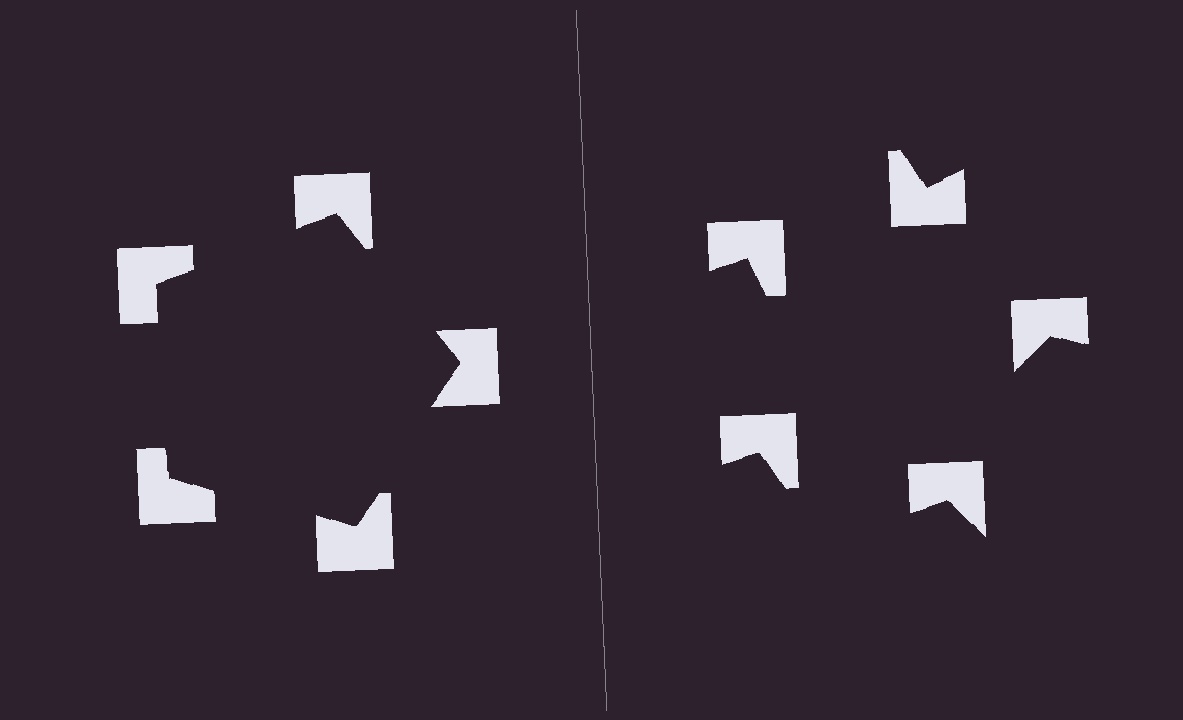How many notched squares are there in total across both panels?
10 — 5 on each side.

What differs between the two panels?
The notched squares are positioned identically on both sides; only the wedge orientations differ. On the left they align to a pentagon; on the right they are misaligned.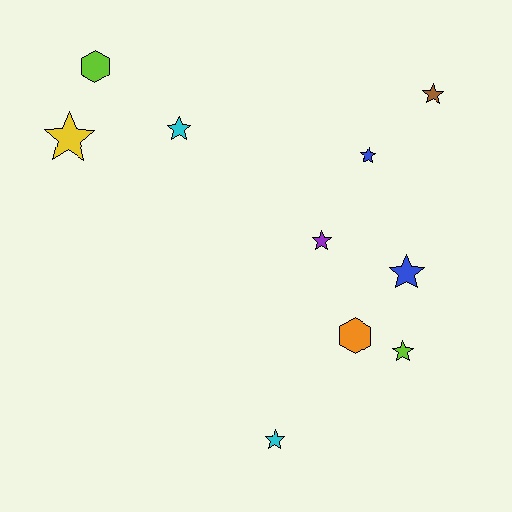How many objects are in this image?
There are 10 objects.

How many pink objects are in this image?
There are no pink objects.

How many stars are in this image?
There are 8 stars.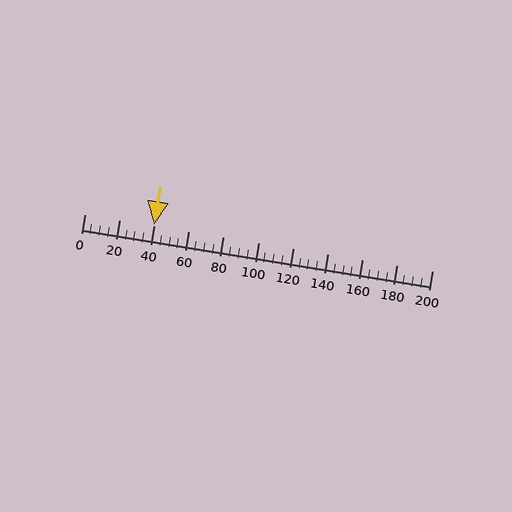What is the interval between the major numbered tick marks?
The major tick marks are spaced 20 units apart.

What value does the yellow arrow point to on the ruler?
The yellow arrow points to approximately 40.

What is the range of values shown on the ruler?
The ruler shows values from 0 to 200.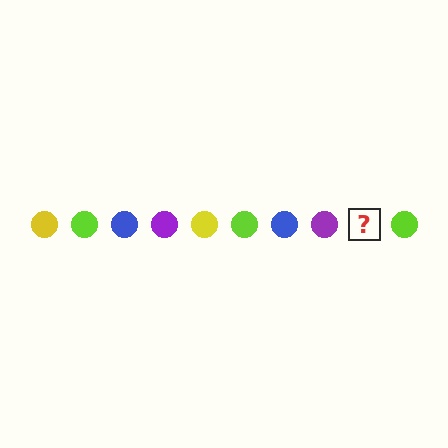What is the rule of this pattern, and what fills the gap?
The rule is that the pattern cycles through yellow, lime, blue, purple circles. The gap should be filled with a yellow circle.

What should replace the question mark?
The question mark should be replaced with a yellow circle.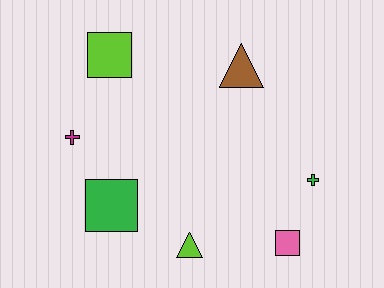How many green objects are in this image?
There are 2 green objects.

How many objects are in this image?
There are 7 objects.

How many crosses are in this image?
There are 2 crosses.